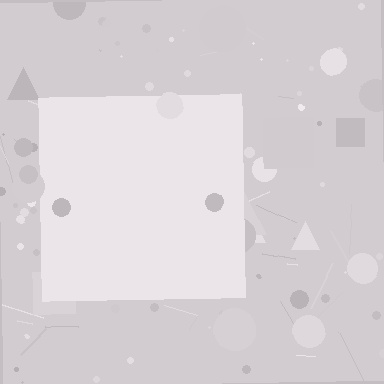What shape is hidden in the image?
A square is hidden in the image.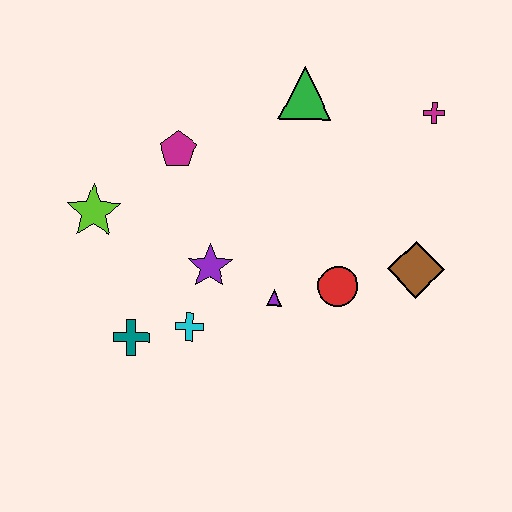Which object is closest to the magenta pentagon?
The lime star is closest to the magenta pentagon.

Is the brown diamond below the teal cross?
No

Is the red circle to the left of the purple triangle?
No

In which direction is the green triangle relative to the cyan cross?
The green triangle is above the cyan cross.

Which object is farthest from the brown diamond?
The lime star is farthest from the brown diamond.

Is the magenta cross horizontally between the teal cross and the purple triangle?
No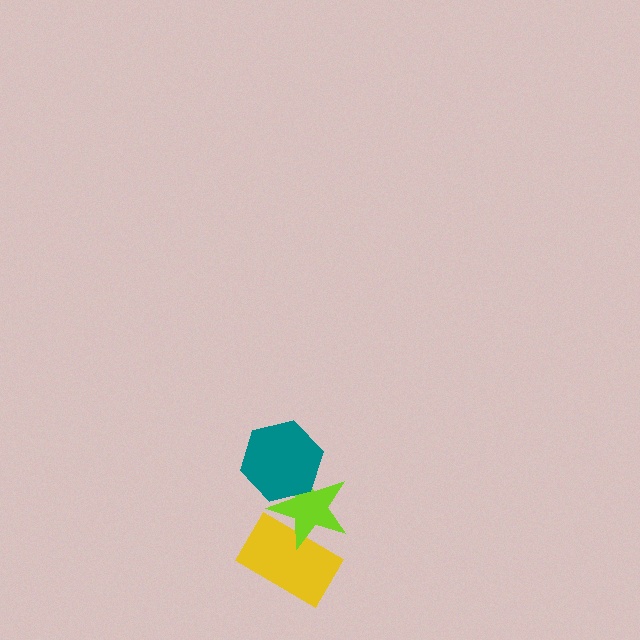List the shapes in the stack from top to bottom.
From top to bottom: the teal hexagon, the lime star, the yellow rectangle.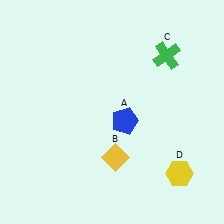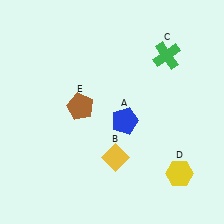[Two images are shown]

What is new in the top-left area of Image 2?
A brown pentagon (E) was added in the top-left area of Image 2.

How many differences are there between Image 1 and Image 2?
There is 1 difference between the two images.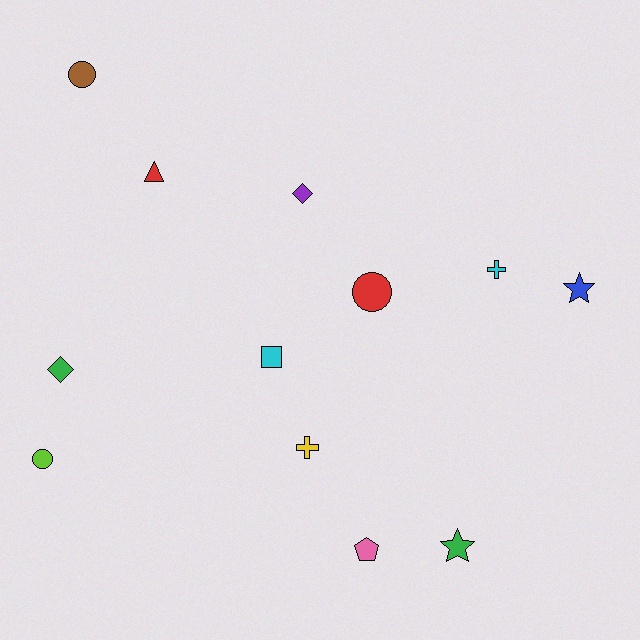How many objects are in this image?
There are 12 objects.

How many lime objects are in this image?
There is 1 lime object.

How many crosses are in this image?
There are 2 crosses.